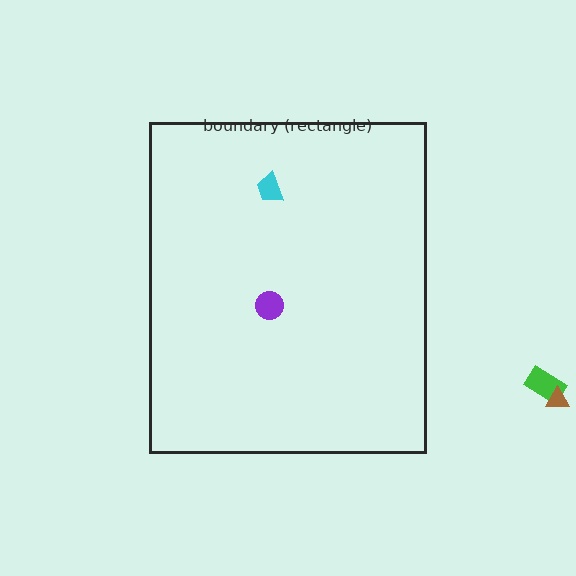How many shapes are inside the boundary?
2 inside, 2 outside.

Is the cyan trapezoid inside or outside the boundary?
Inside.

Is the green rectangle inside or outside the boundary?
Outside.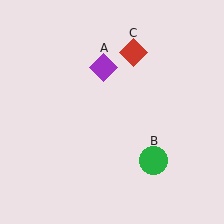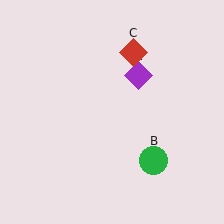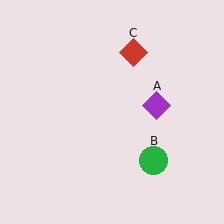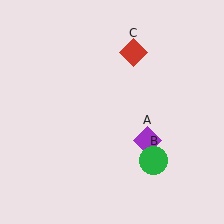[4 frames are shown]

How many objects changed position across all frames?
1 object changed position: purple diamond (object A).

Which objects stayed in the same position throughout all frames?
Green circle (object B) and red diamond (object C) remained stationary.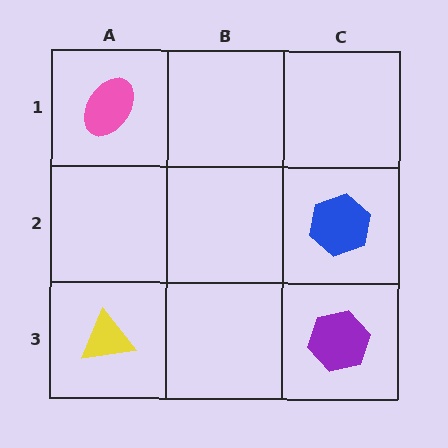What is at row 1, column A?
A pink ellipse.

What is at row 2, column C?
A blue hexagon.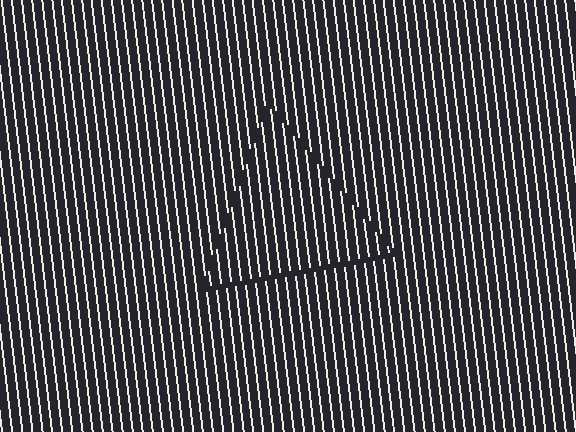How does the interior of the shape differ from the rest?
The interior of the shape contains the same grating, shifted by half a period — the contour is defined by the phase discontinuity where line-ends from the inner and outer gratings abut.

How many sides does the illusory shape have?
3 sides — the line-ends trace a triangle.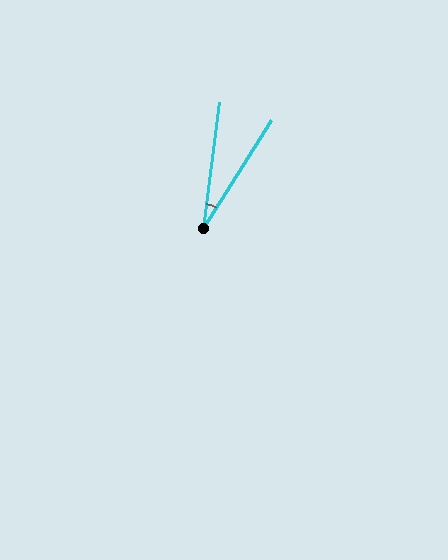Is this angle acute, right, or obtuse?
It is acute.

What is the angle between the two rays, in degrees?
Approximately 25 degrees.